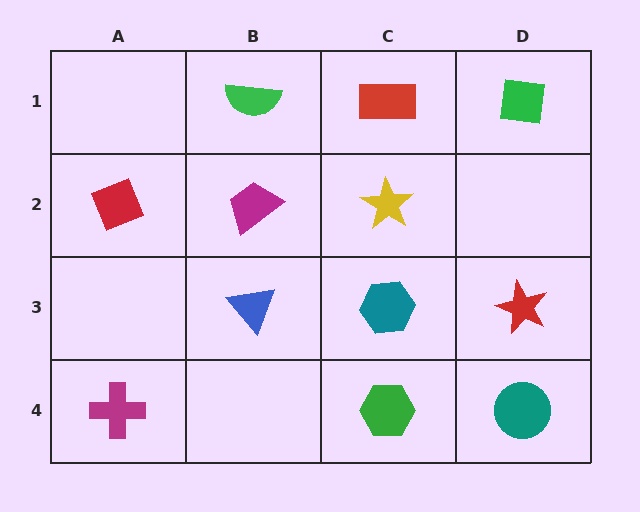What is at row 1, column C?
A red rectangle.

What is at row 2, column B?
A magenta trapezoid.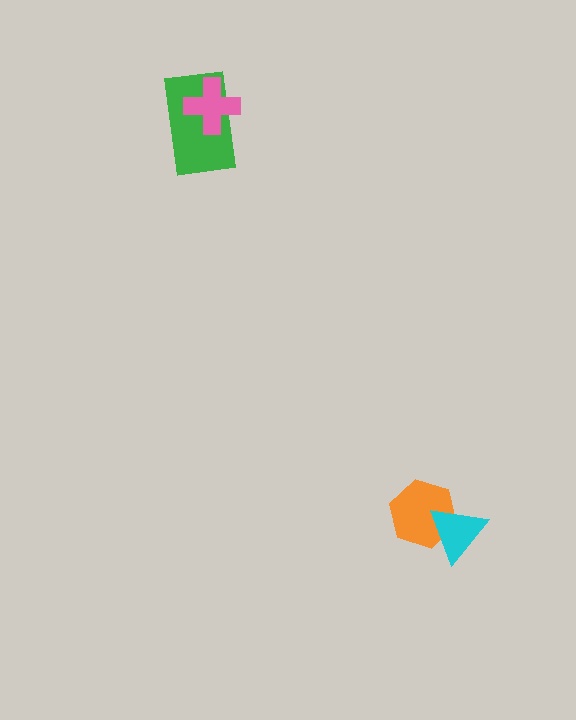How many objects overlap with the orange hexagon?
1 object overlaps with the orange hexagon.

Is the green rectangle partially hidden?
Yes, it is partially covered by another shape.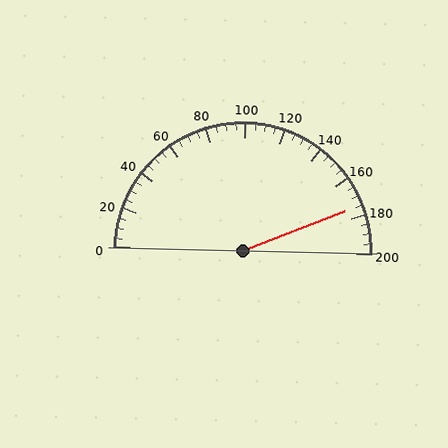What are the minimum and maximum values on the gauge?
The gauge ranges from 0 to 200.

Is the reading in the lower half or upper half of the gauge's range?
The reading is in the upper half of the range (0 to 200).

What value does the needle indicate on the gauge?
The needle indicates approximately 175.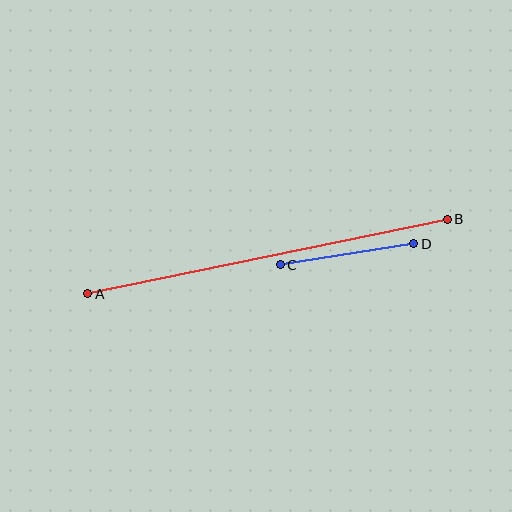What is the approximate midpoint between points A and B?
The midpoint is at approximately (267, 257) pixels.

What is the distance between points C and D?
The distance is approximately 135 pixels.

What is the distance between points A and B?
The distance is approximately 367 pixels.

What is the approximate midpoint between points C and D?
The midpoint is at approximately (347, 254) pixels.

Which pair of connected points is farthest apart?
Points A and B are farthest apart.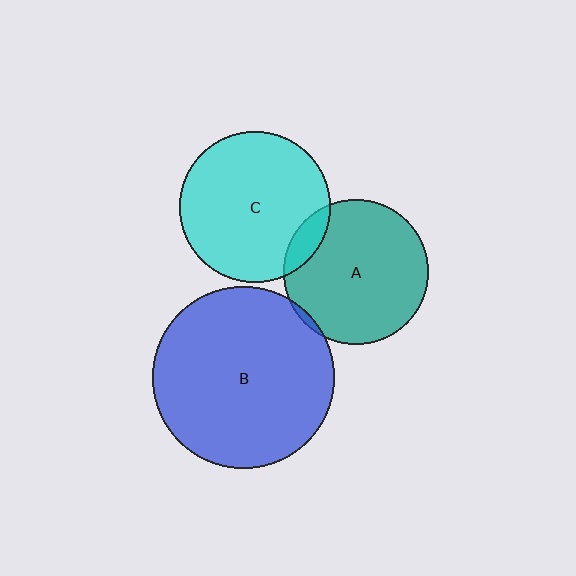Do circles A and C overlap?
Yes.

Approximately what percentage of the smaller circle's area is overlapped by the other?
Approximately 10%.